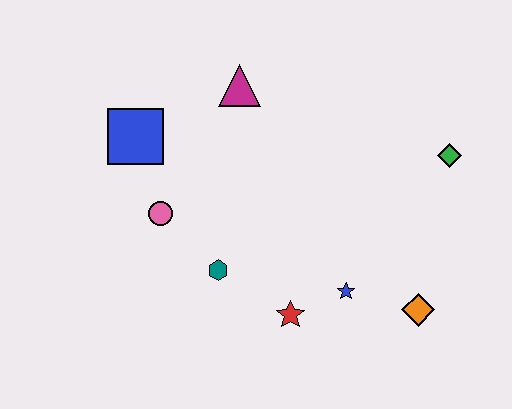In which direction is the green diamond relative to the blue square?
The green diamond is to the right of the blue square.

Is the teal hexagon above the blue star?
Yes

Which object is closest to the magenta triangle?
The blue square is closest to the magenta triangle.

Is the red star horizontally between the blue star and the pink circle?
Yes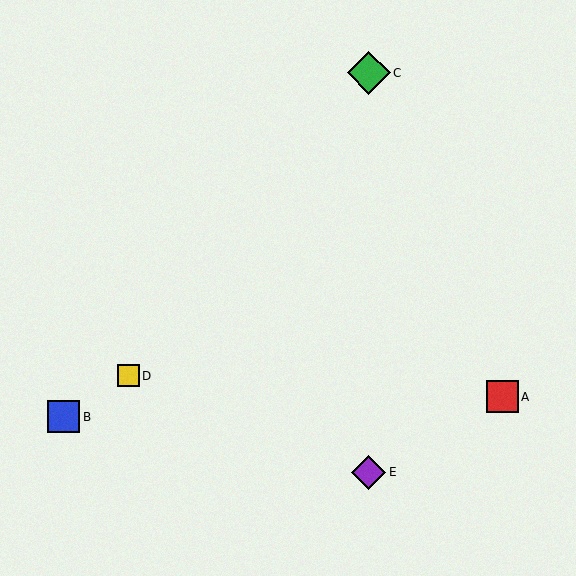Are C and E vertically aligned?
Yes, both are at x≈369.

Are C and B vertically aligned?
No, C is at x≈369 and B is at x≈64.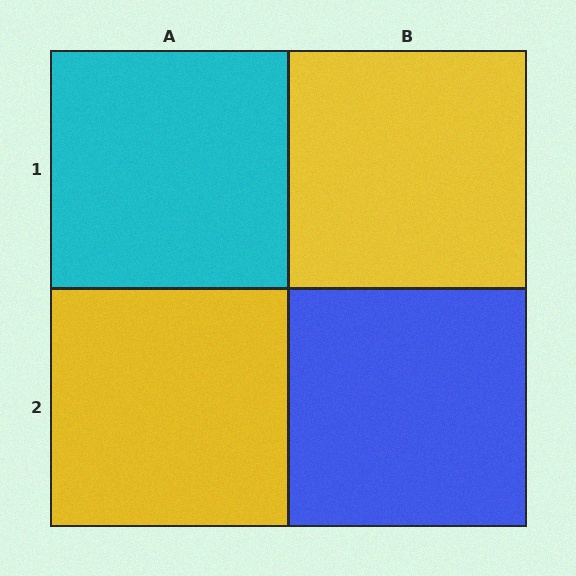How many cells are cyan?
1 cell is cyan.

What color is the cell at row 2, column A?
Yellow.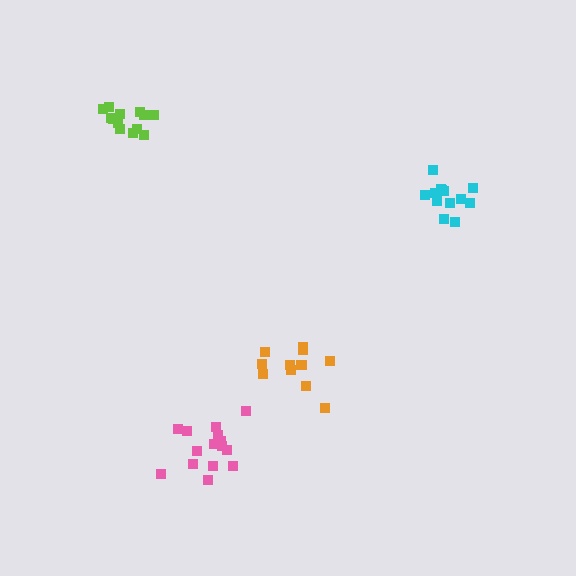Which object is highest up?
The lime cluster is topmost.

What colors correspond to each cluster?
The clusters are colored: cyan, orange, pink, lime.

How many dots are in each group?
Group 1: 13 dots, Group 2: 12 dots, Group 3: 15 dots, Group 4: 13 dots (53 total).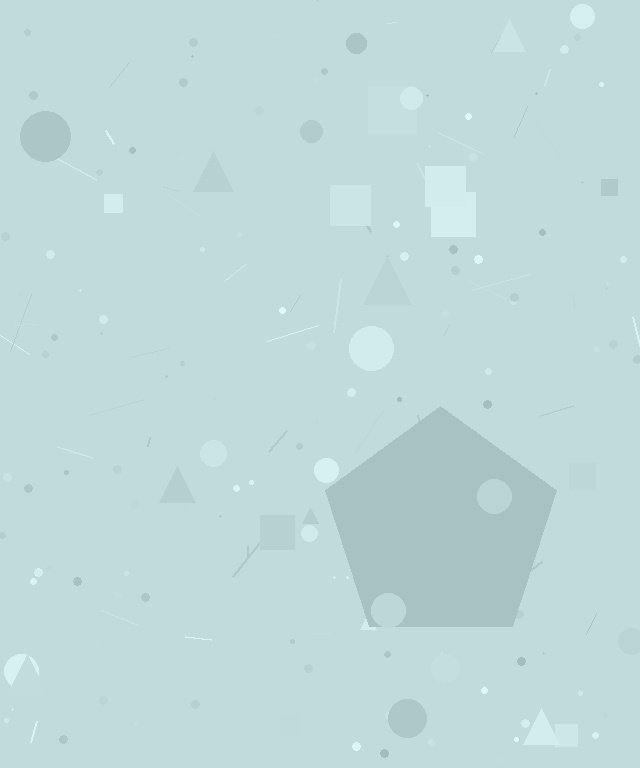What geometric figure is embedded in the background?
A pentagon is embedded in the background.